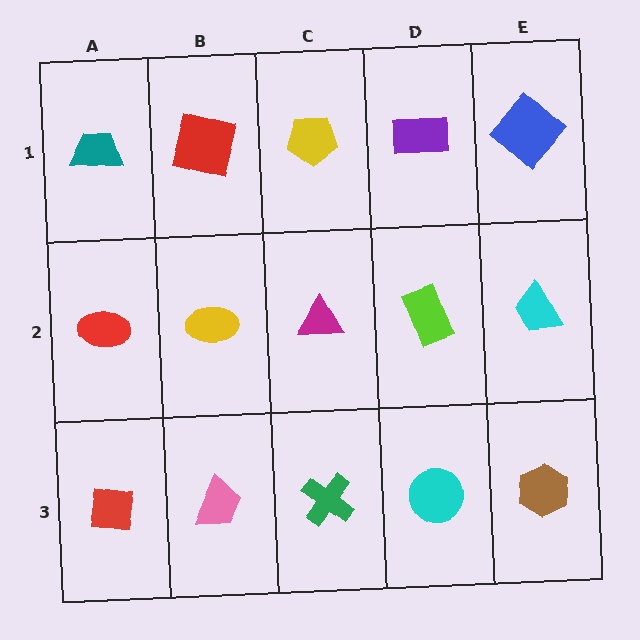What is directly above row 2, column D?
A purple rectangle.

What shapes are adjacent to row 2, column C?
A yellow pentagon (row 1, column C), a green cross (row 3, column C), a yellow ellipse (row 2, column B), a lime rectangle (row 2, column D).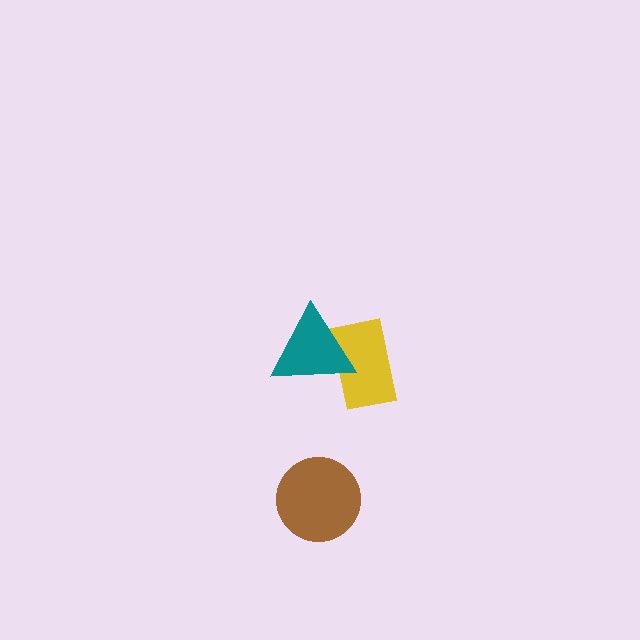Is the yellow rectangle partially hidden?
Yes, it is partially covered by another shape.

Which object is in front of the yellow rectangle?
The teal triangle is in front of the yellow rectangle.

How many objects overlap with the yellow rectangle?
1 object overlaps with the yellow rectangle.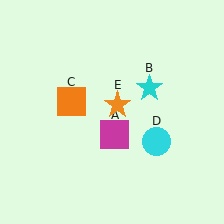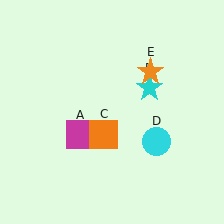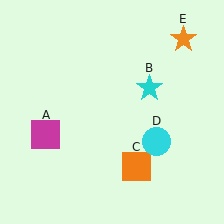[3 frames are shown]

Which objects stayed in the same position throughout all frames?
Cyan star (object B) and cyan circle (object D) remained stationary.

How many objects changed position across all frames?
3 objects changed position: magenta square (object A), orange square (object C), orange star (object E).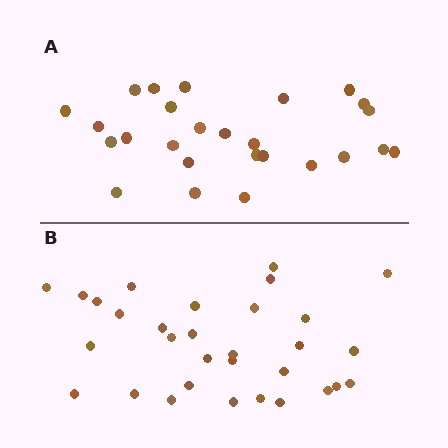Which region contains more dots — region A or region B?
Region B (the bottom region) has more dots.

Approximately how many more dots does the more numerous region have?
Region B has about 5 more dots than region A.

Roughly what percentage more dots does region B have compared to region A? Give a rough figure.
About 20% more.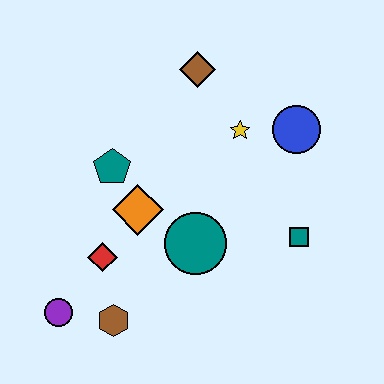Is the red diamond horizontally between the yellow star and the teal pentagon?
No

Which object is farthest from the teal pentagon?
The teal square is farthest from the teal pentagon.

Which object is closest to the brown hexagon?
The purple circle is closest to the brown hexagon.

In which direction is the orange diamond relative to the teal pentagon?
The orange diamond is below the teal pentagon.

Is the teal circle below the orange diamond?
Yes